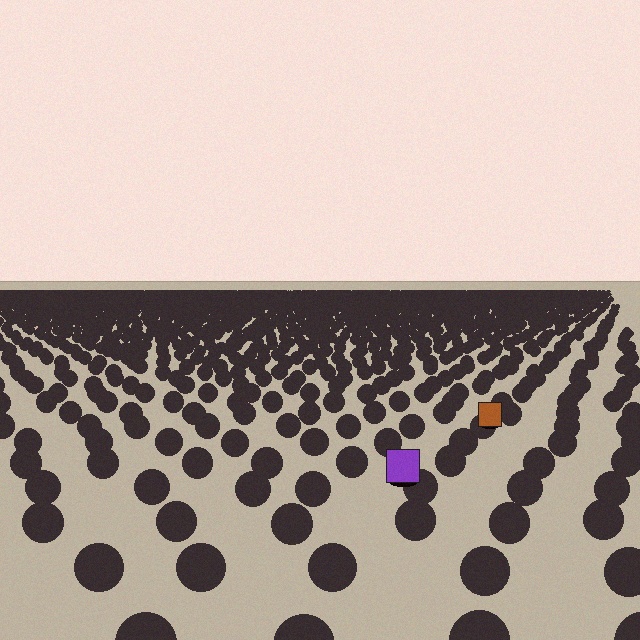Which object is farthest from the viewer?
The brown square is farthest from the viewer. It appears smaller and the ground texture around it is denser.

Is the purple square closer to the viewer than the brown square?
Yes. The purple square is closer — you can tell from the texture gradient: the ground texture is coarser near it.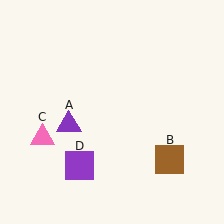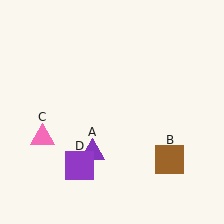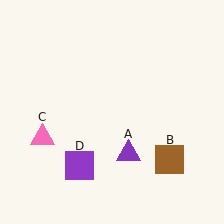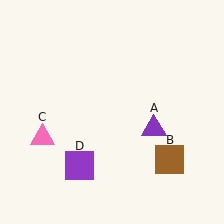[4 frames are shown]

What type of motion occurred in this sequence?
The purple triangle (object A) rotated counterclockwise around the center of the scene.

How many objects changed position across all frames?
1 object changed position: purple triangle (object A).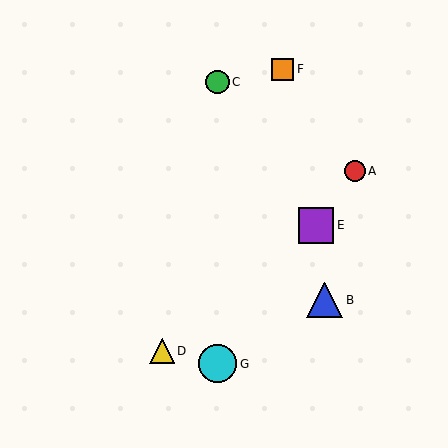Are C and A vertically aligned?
No, C is at x≈217 and A is at x≈355.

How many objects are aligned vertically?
2 objects (C, G) are aligned vertically.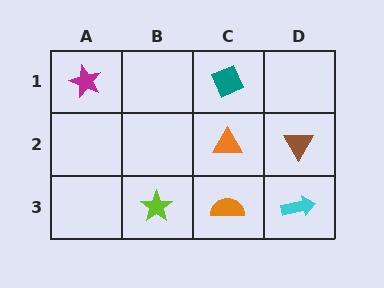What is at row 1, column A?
A magenta star.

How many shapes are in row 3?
3 shapes.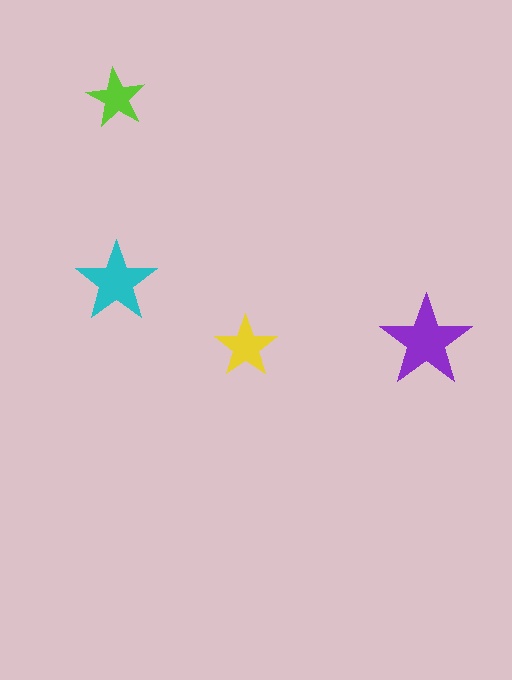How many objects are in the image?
There are 4 objects in the image.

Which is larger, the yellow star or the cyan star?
The cyan one.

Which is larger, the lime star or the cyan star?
The cyan one.